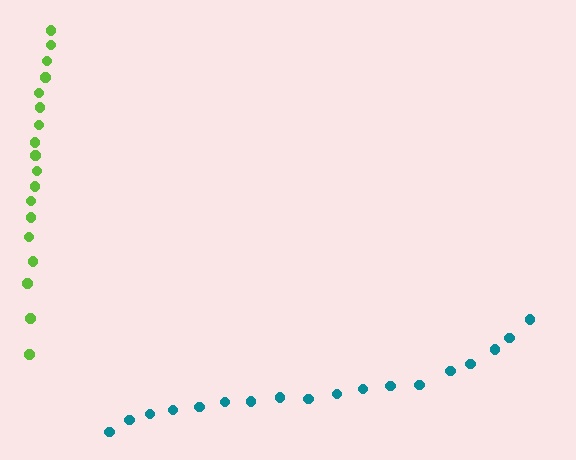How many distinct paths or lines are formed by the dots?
There are 2 distinct paths.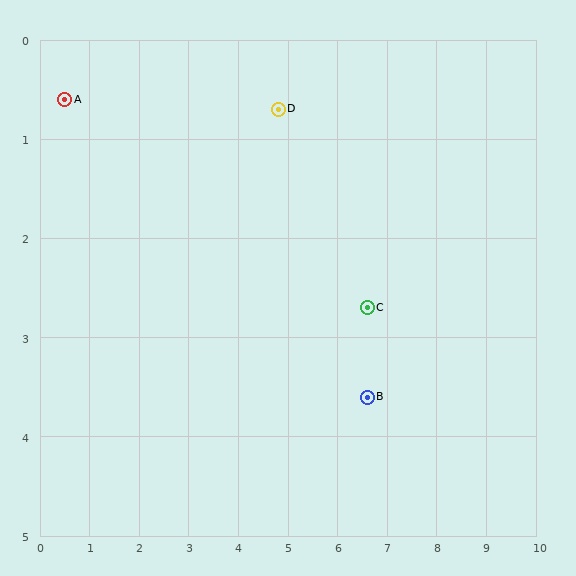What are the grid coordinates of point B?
Point B is at approximately (6.6, 3.6).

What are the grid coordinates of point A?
Point A is at approximately (0.5, 0.6).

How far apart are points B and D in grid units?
Points B and D are about 3.4 grid units apart.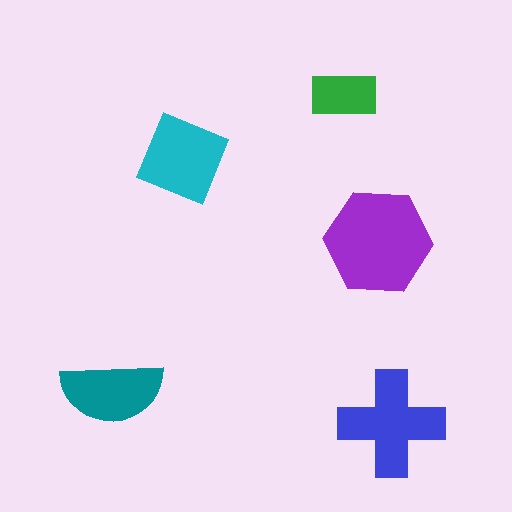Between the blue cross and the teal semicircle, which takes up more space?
The blue cross.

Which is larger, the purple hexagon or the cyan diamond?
The purple hexagon.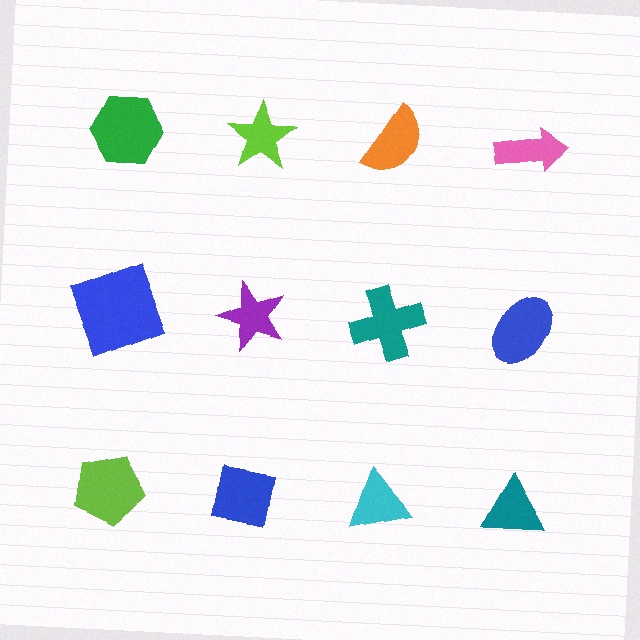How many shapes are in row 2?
4 shapes.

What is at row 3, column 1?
A lime pentagon.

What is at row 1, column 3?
An orange semicircle.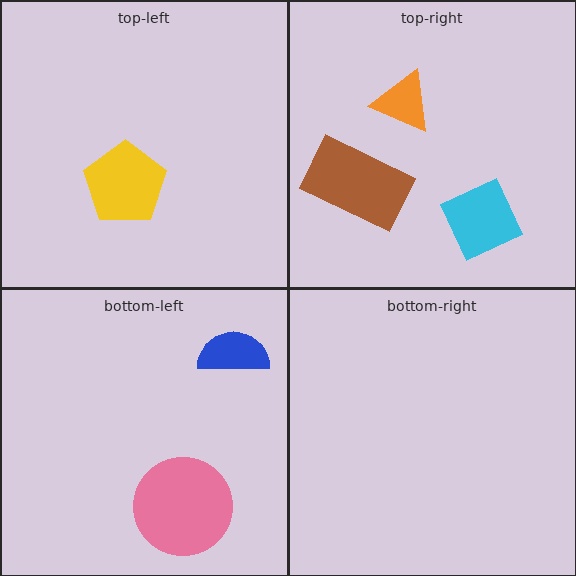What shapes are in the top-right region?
The orange triangle, the cyan square, the brown rectangle.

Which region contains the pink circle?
The bottom-left region.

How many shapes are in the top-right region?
3.